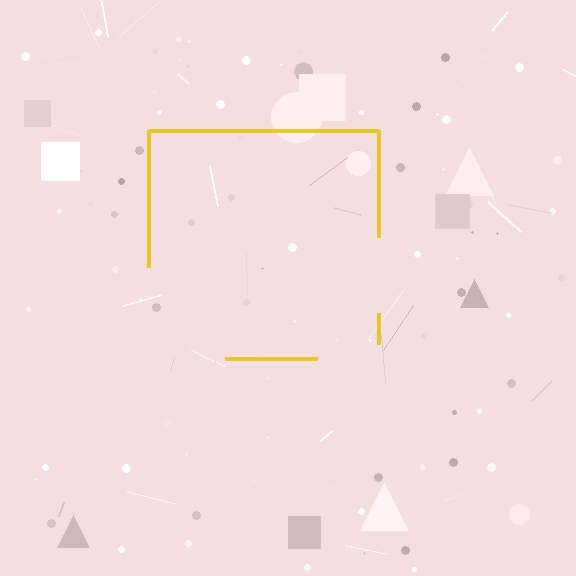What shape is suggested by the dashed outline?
The dashed outline suggests a square.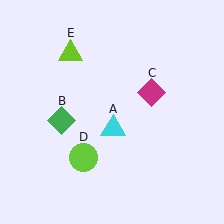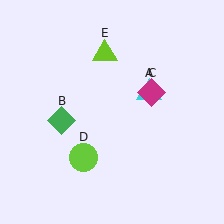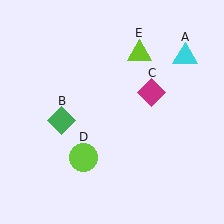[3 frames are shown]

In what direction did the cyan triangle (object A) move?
The cyan triangle (object A) moved up and to the right.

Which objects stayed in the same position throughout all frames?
Green diamond (object B) and magenta diamond (object C) and lime circle (object D) remained stationary.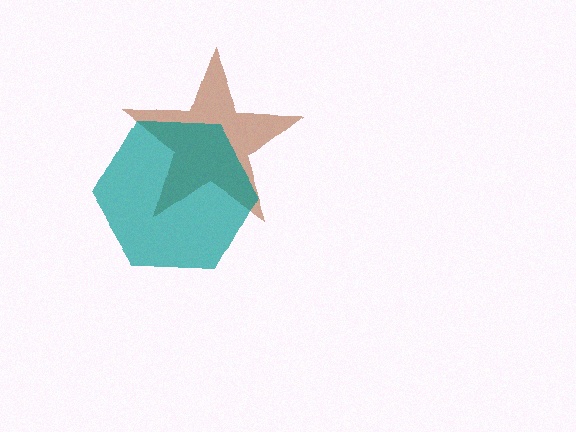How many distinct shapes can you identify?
There are 2 distinct shapes: a brown star, a teal hexagon.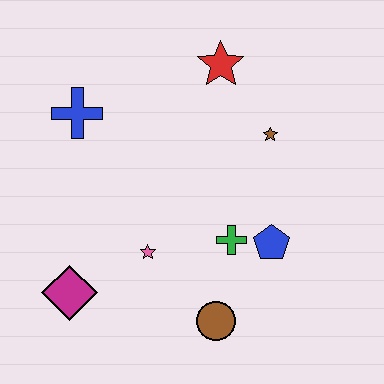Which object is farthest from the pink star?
The red star is farthest from the pink star.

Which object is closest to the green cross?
The blue pentagon is closest to the green cross.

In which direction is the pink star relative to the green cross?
The pink star is to the left of the green cross.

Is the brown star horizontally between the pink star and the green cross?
No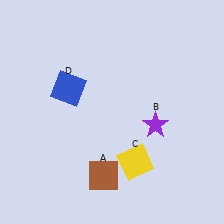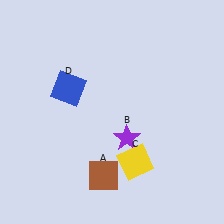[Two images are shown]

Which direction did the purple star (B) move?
The purple star (B) moved left.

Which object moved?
The purple star (B) moved left.